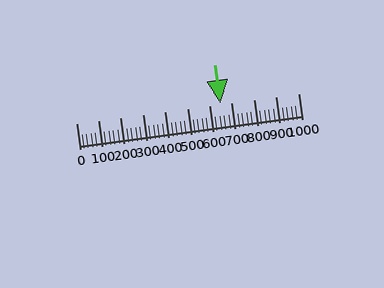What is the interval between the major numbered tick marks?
The major tick marks are spaced 100 units apart.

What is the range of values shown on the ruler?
The ruler shows values from 0 to 1000.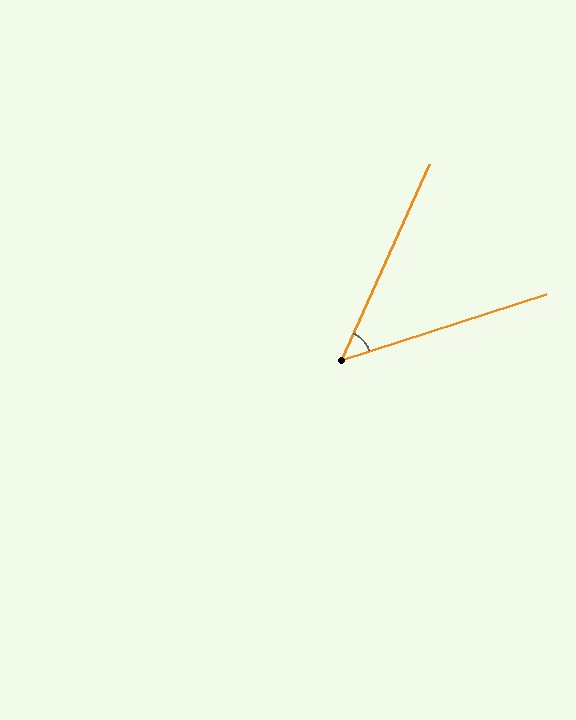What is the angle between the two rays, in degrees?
Approximately 48 degrees.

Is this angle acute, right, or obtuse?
It is acute.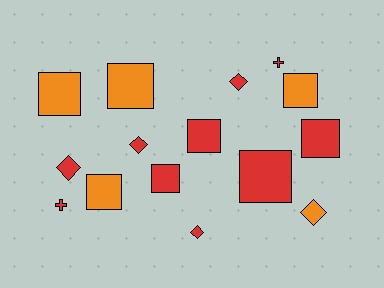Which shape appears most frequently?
Square, with 8 objects.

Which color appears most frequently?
Red, with 10 objects.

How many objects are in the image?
There are 15 objects.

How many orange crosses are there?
There are no orange crosses.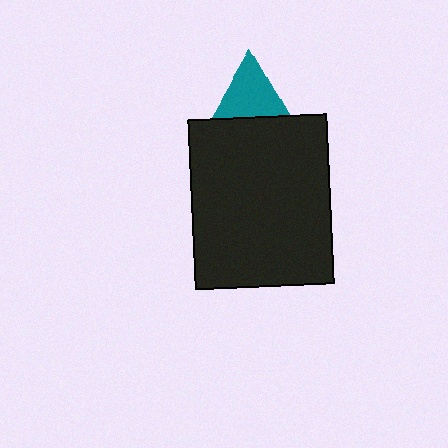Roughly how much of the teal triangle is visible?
About half of it is visible (roughly 52%).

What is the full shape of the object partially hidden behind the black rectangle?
The partially hidden object is a teal triangle.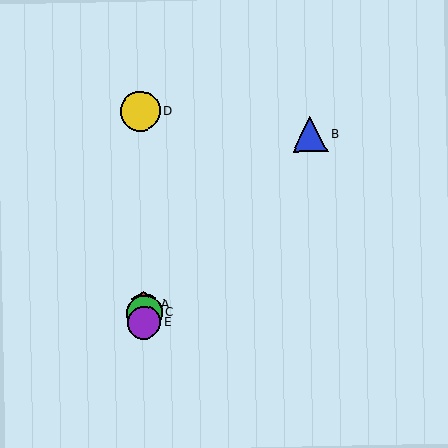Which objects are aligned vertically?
Objects A, C, D, E are aligned vertically.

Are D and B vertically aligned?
No, D is at x≈140 and B is at x≈310.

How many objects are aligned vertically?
4 objects (A, C, D, E) are aligned vertically.